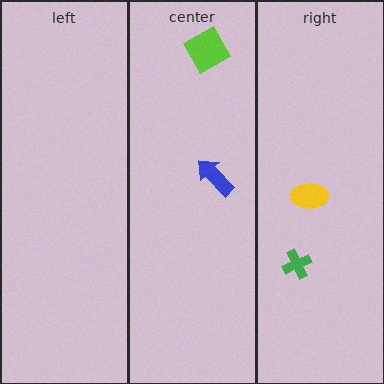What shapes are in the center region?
The lime square, the blue arrow.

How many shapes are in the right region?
2.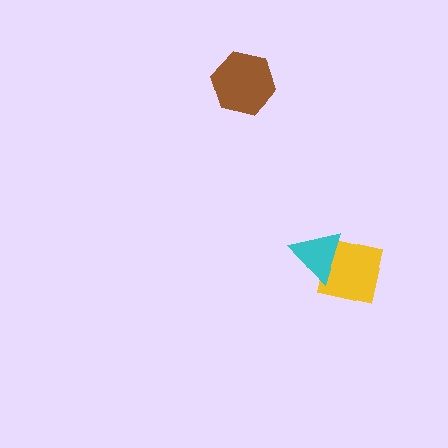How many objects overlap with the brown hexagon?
0 objects overlap with the brown hexagon.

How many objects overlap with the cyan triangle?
1 object overlaps with the cyan triangle.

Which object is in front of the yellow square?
The cyan triangle is in front of the yellow square.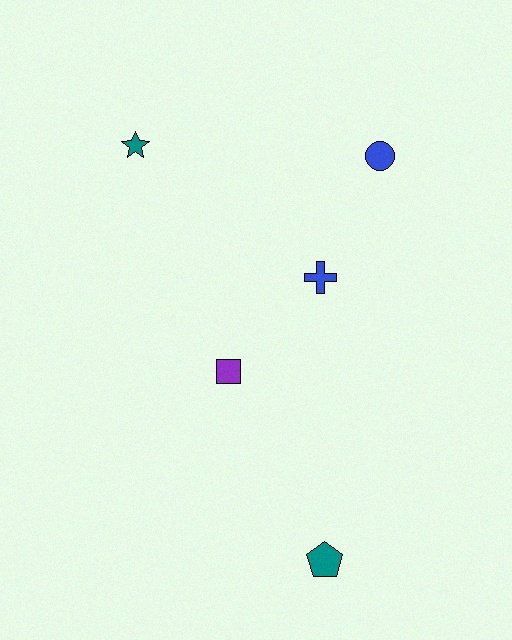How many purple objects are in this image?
There is 1 purple object.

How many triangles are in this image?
There are no triangles.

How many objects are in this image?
There are 5 objects.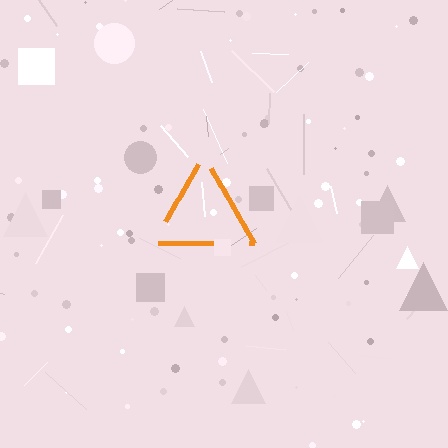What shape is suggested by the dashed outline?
The dashed outline suggests a triangle.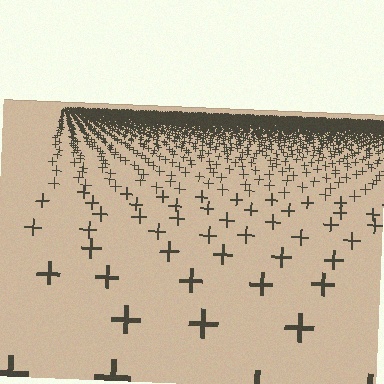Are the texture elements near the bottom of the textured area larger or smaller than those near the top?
Larger. Near the bottom, elements are closer to the viewer and appear at a bigger on-screen size.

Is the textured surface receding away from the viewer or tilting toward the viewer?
The surface is receding away from the viewer. Texture elements get smaller and denser toward the top.